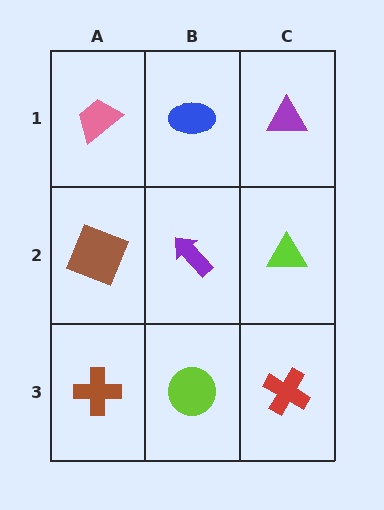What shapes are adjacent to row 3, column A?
A brown square (row 2, column A), a lime circle (row 3, column B).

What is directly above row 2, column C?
A purple triangle.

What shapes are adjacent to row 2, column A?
A pink trapezoid (row 1, column A), a brown cross (row 3, column A), a purple arrow (row 2, column B).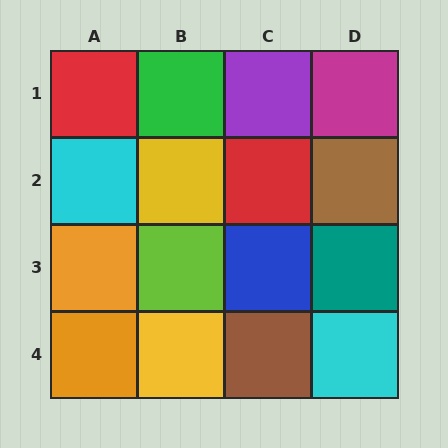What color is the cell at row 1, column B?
Green.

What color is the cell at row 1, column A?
Red.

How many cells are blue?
1 cell is blue.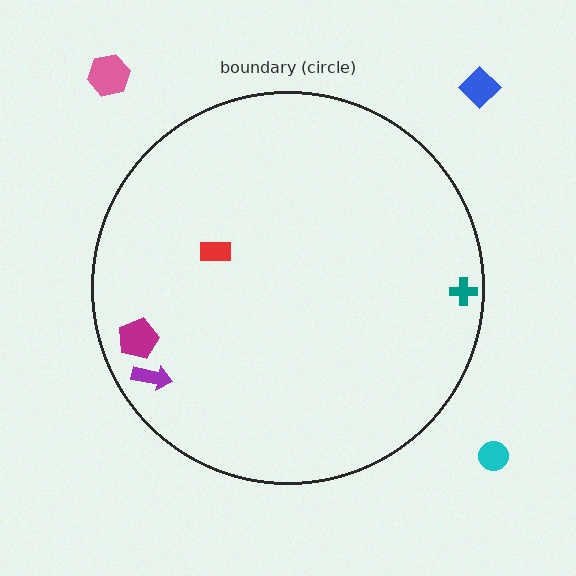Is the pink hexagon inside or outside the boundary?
Outside.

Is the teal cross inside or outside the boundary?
Inside.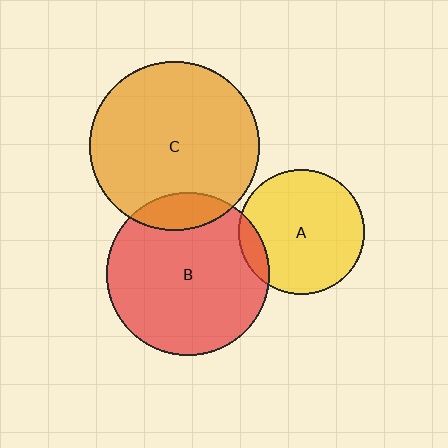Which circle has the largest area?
Circle C (orange).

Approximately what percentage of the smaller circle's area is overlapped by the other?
Approximately 10%.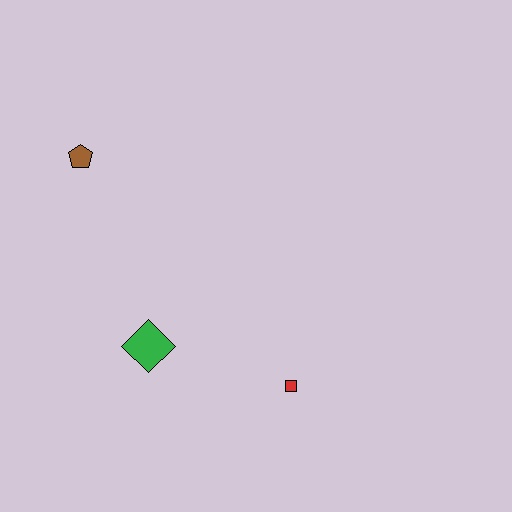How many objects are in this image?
There are 3 objects.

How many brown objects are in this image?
There is 1 brown object.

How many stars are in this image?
There are no stars.